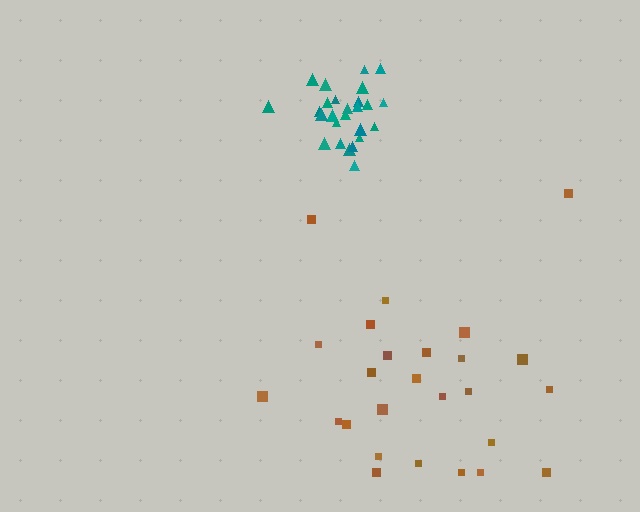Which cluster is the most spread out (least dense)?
Brown.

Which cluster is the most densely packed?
Teal.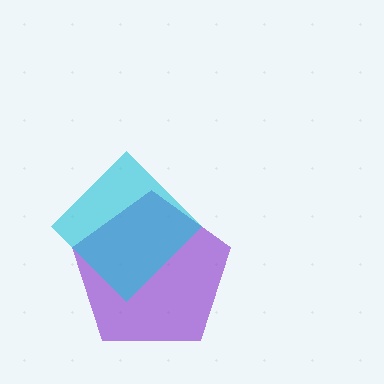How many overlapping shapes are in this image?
There are 2 overlapping shapes in the image.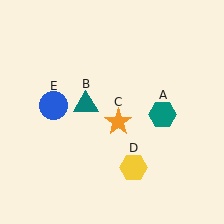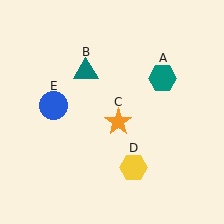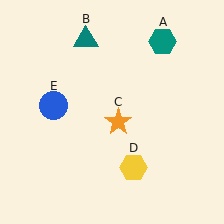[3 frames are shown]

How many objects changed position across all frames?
2 objects changed position: teal hexagon (object A), teal triangle (object B).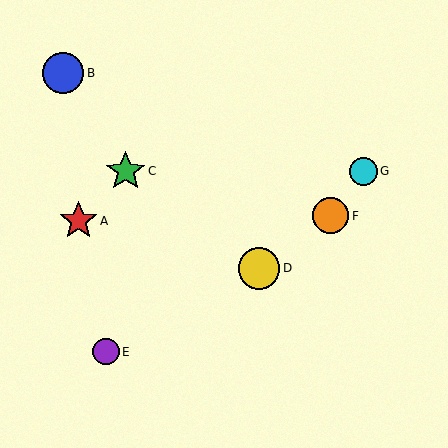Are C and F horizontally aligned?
No, C is at y≈171 and F is at y≈216.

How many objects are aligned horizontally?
2 objects (C, G) are aligned horizontally.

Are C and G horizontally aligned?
Yes, both are at y≈171.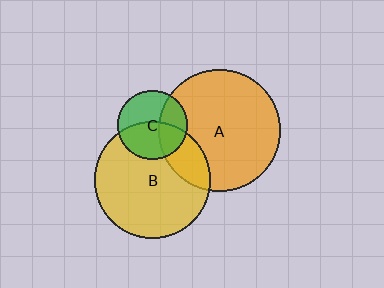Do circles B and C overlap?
Yes.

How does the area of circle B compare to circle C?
Approximately 2.8 times.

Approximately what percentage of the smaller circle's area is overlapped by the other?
Approximately 50%.